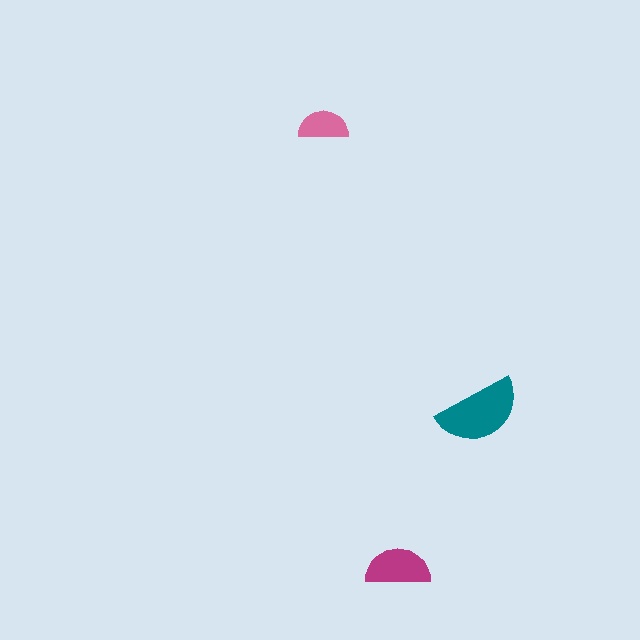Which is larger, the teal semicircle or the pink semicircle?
The teal one.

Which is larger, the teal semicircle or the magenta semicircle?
The teal one.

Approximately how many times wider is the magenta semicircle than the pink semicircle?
About 1.5 times wider.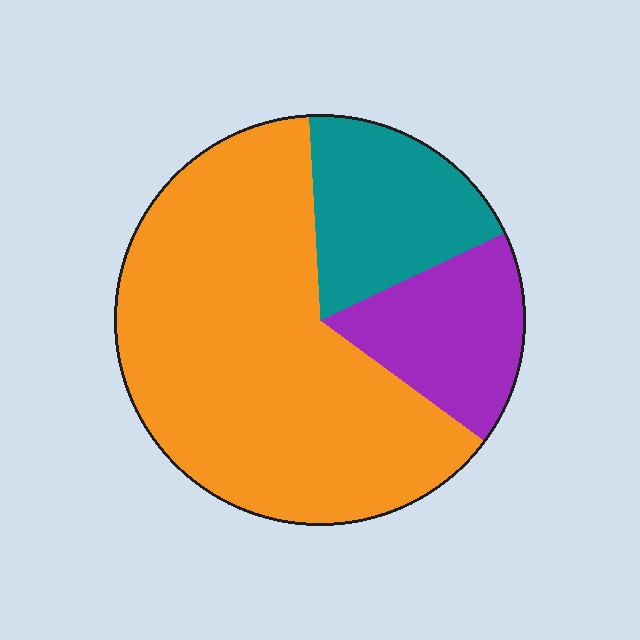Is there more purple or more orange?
Orange.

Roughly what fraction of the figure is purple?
Purple covers roughly 15% of the figure.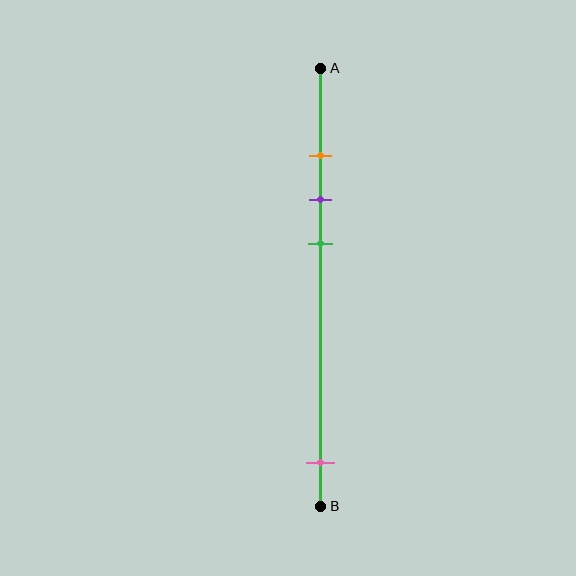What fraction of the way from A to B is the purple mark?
The purple mark is approximately 30% (0.3) of the way from A to B.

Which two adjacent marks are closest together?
The orange and purple marks are the closest adjacent pair.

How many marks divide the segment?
There are 4 marks dividing the segment.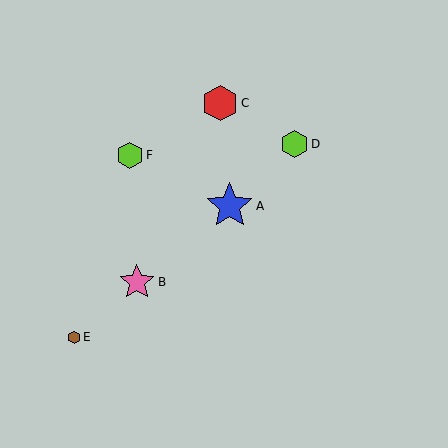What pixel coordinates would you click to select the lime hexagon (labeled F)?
Click at (130, 155) to select the lime hexagon F.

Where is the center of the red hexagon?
The center of the red hexagon is at (220, 103).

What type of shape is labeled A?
Shape A is a blue star.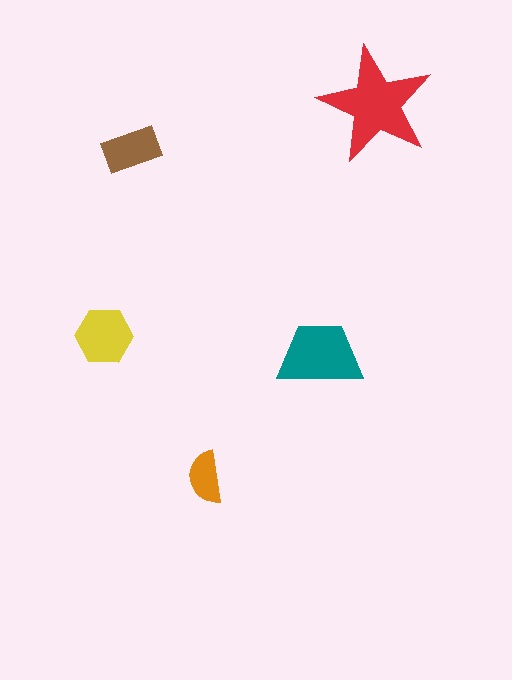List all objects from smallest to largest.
The orange semicircle, the brown rectangle, the yellow hexagon, the teal trapezoid, the red star.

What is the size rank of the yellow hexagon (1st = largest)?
3rd.